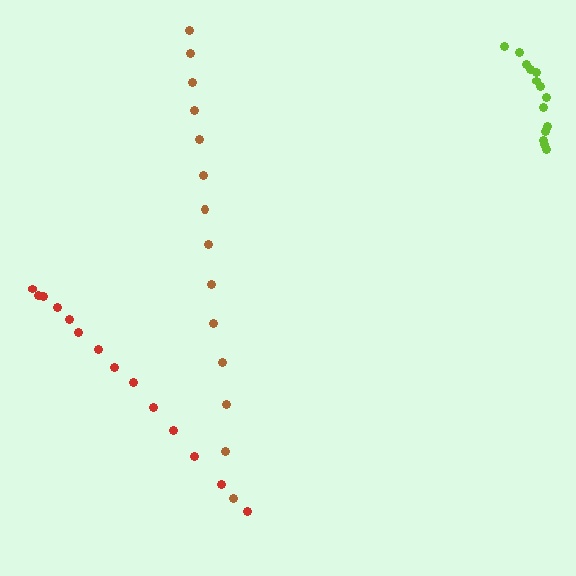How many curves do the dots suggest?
There are 3 distinct paths.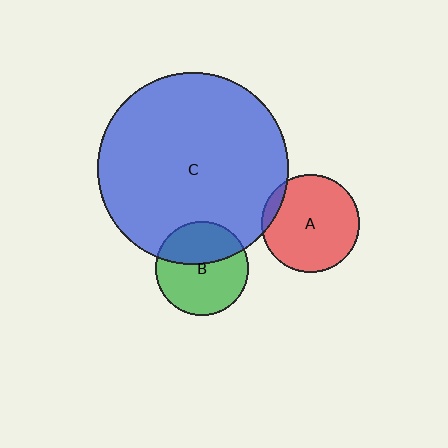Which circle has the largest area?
Circle C (blue).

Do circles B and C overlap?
Yes.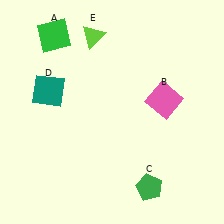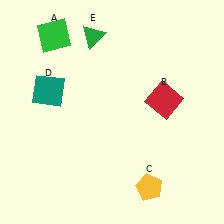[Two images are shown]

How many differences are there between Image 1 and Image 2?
There are 3 differences between the two images.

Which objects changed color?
B changed from pink to red. C changed from green to yellow. E changed from lime to green.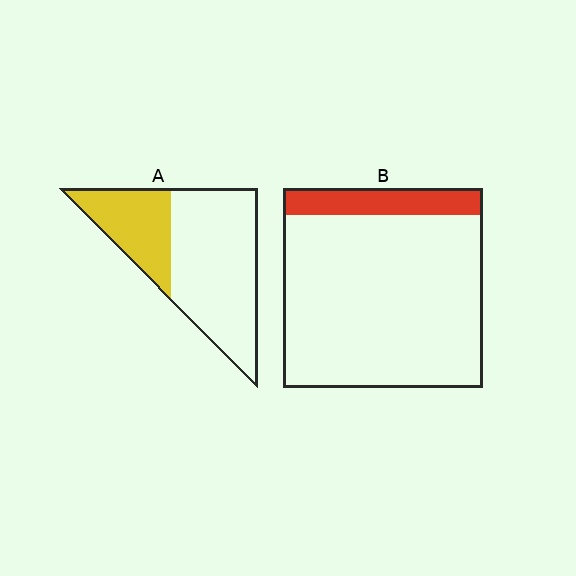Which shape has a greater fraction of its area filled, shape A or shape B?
Shape A.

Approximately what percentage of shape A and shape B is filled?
A is approximately 30% and B is approximately 15%.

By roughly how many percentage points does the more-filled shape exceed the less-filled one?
By roughly 20 percentage points (A over B).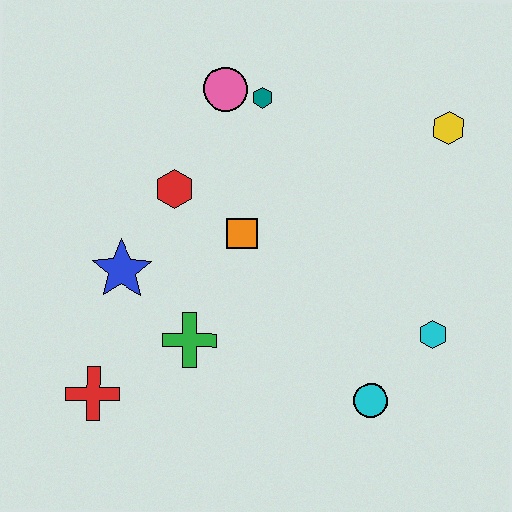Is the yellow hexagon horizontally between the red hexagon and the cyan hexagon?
No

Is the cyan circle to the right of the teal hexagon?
Yes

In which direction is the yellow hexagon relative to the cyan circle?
The yellow hexagon is above the cyan circle.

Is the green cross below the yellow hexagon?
Yes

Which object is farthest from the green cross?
The yellow hexagon is farthest from the green cross.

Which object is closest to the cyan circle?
The cyan hexagon is closest to the cyan circle.